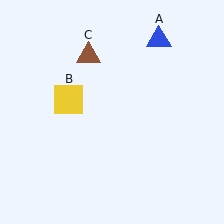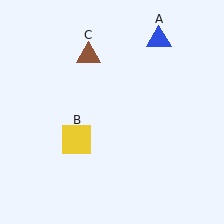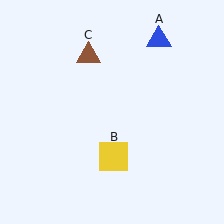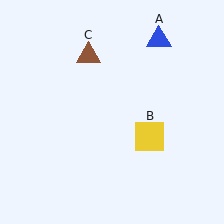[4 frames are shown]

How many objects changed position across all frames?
1 object changed position: yellow square (object B).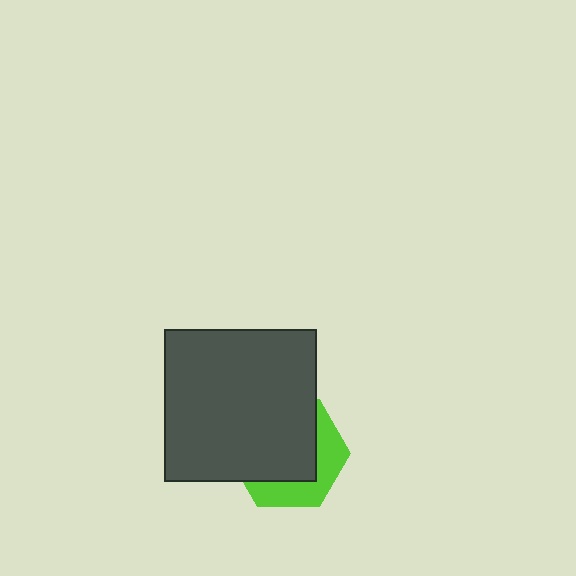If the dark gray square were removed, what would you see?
You would see the complete lime hexagon.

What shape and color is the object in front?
The object in front is a dark gray square.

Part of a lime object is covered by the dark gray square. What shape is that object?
It is a hexagon.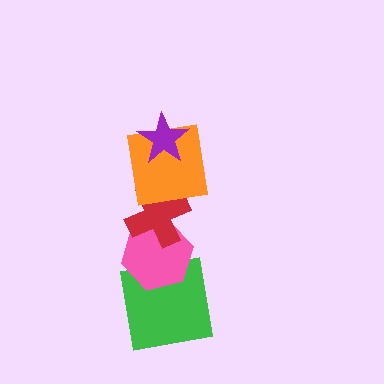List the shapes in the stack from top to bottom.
From top to bottom: the purple star, the orange square, the red cross, the pink hexagon, the green square.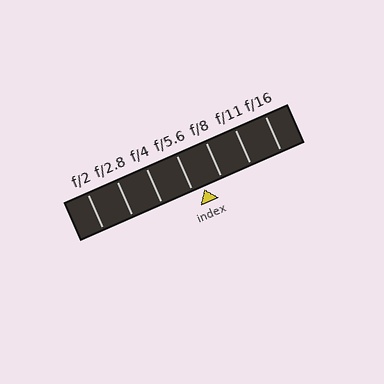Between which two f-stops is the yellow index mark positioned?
The index mark is between f/5.6 and f/8.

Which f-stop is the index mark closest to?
The index mark is closest to f/5.6.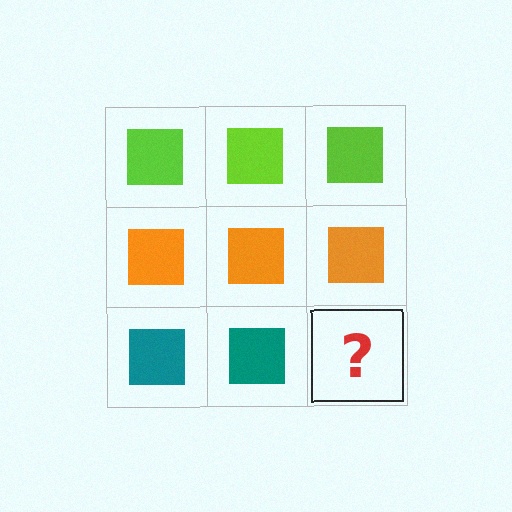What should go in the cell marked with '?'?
The missing cell should contain a teal square.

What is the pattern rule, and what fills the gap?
The rule is that each row has a consistent color. The gap should be filled with a teal square.